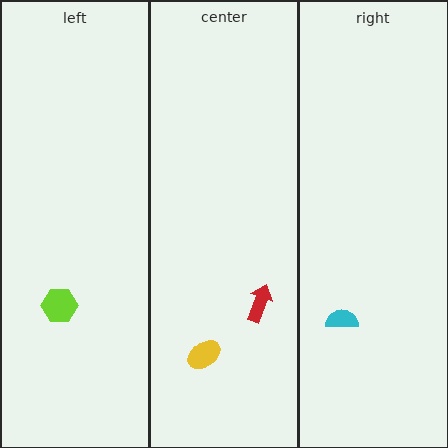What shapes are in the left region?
The lime hexagon.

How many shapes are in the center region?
2.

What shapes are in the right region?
The cyan semicircle.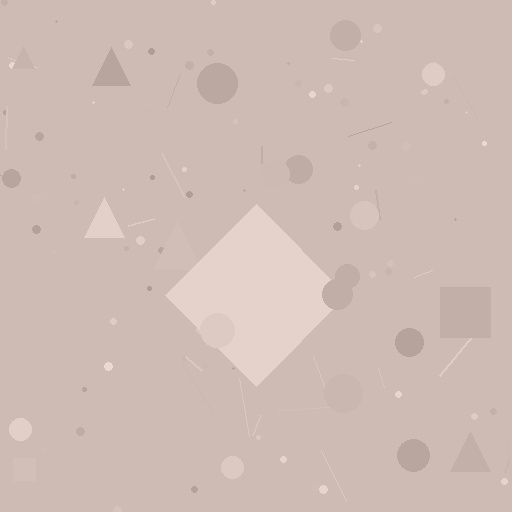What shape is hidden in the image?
A diamond is hidden in the image.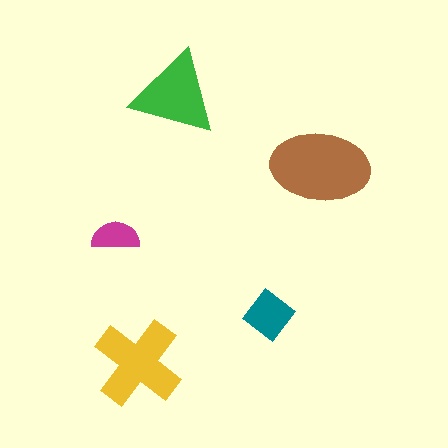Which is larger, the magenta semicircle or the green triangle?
The green triangle.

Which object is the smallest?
The magenta semicircle.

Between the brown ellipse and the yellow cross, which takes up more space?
The brown ellipse.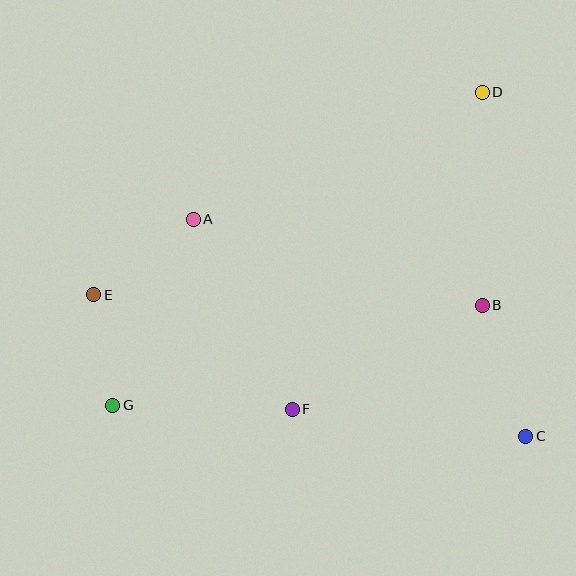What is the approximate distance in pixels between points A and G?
The distance between A and G is approximately 203 pixels.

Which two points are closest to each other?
Points E and G are closest to each other.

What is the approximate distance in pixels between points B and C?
The distance between B and C is approximately 138 pixels.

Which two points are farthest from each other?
Points D and G are farthest from each other.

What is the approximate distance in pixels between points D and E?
The distance between D and E is approximately 438 pixels.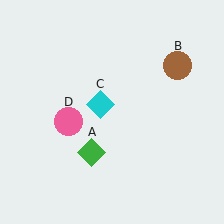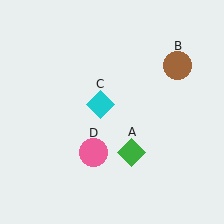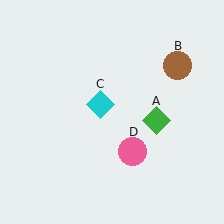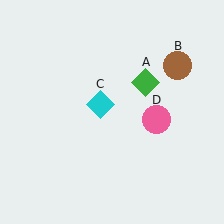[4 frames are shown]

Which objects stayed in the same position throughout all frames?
Brown circle (object B) and cyan diamond (object C) remained stationary.